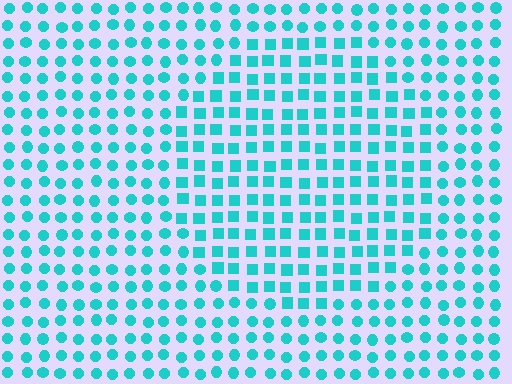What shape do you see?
I see a circle.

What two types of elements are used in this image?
The image uses squares inside the circle region and circles outside it.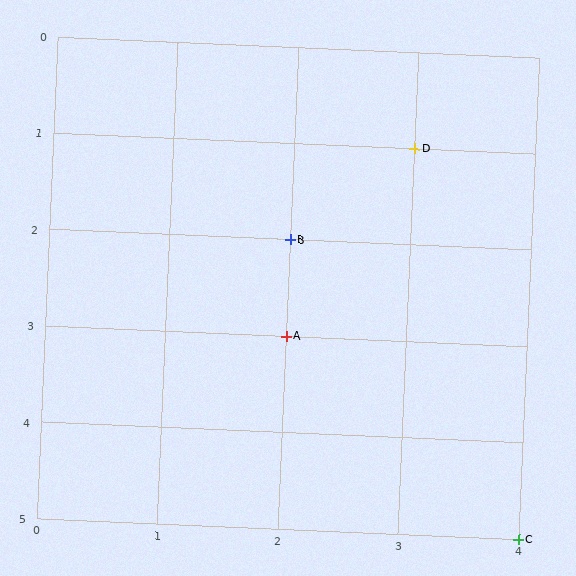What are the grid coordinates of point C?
Point C is at grid coordinates (4, 5).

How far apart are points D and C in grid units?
Points D and C are 1 column and 4 rows apart (about 4.1 grid units diagonally).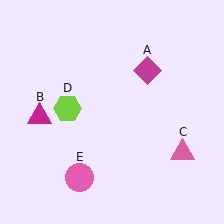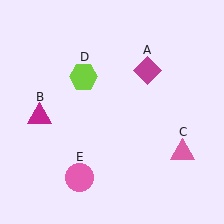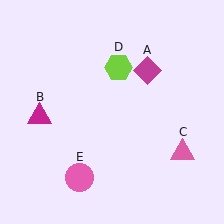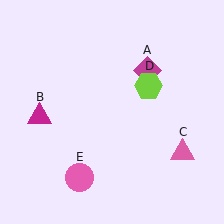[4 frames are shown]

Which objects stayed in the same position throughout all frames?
Magenta diamond (object A) and magenta triangle (object B) and pink triangle (object C) and pink circle (object E) remained stationary.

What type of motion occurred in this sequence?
The lime hexagon (object D) rotated clockwise around the center of the scene.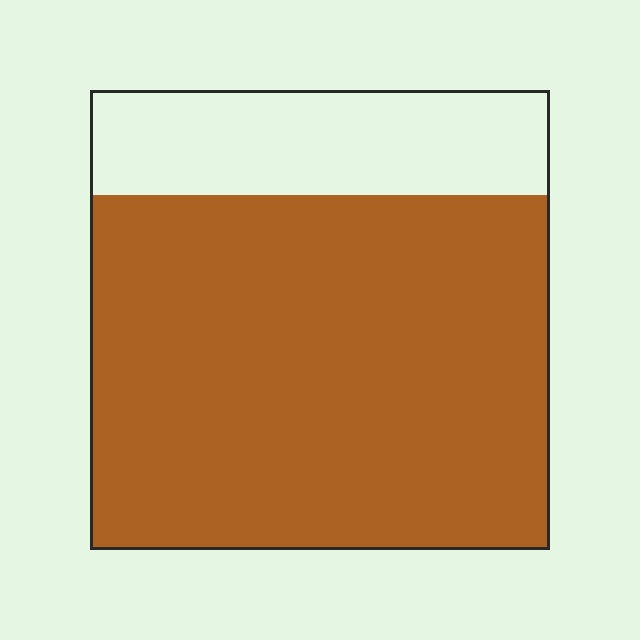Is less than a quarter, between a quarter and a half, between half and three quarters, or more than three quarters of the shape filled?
More than three quarters.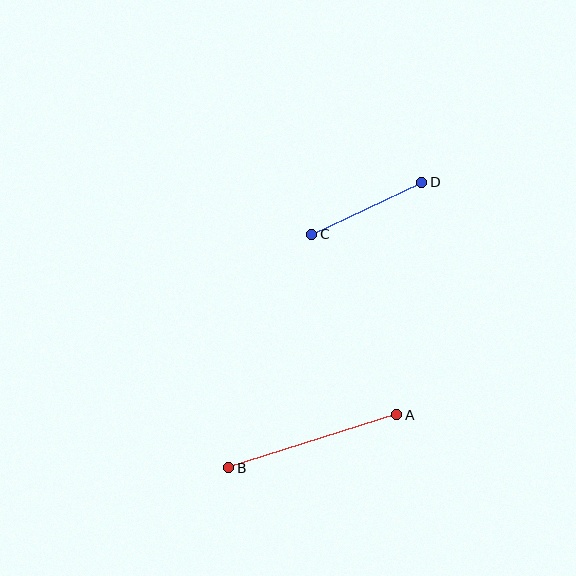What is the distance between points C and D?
The distance is approximately 122 pixels.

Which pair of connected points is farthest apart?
Points A and B are farthest apart.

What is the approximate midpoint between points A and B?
The midpoint is at approximately (313, 441) pixels.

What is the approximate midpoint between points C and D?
The midpoint is at approximately (367, 208) pixels.